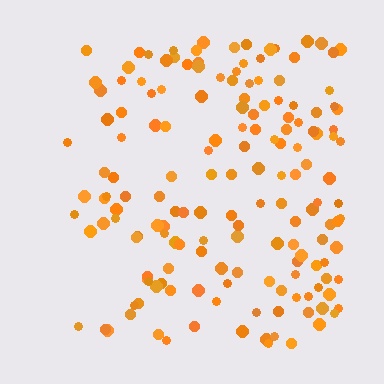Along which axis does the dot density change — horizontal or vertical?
Horizontal.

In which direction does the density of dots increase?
From left to right, with the right side densest.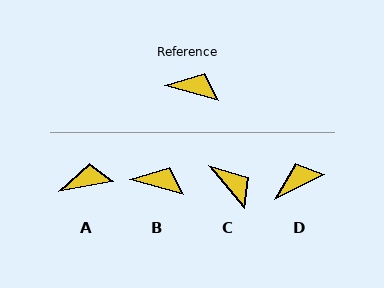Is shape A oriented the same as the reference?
No, it is off by about 26 degrees.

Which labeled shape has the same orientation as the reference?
B.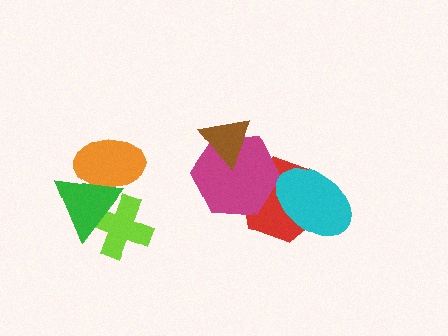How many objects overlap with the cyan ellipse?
1 object overlaps with the cyan ellipse.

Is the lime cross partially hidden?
Yes, it is partially covered by another shape.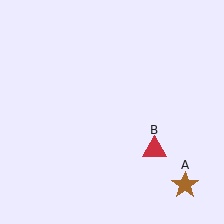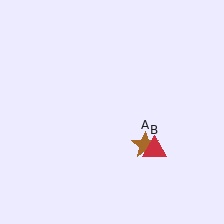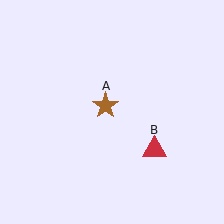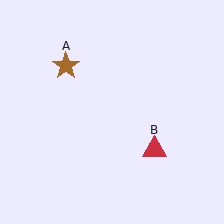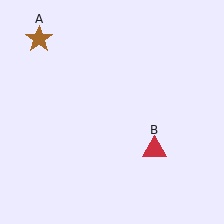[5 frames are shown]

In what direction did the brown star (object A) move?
The brown star (object A) moved up and to the left.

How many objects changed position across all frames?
1 object changed position: brown star (object A).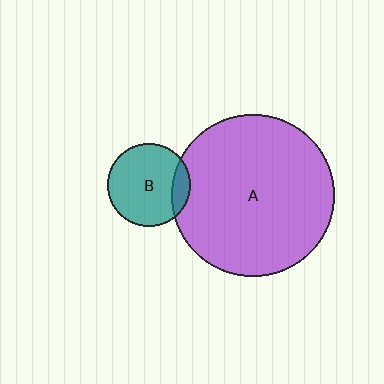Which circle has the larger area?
Circle A (purple).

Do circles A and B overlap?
Yes.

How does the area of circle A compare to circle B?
Approximately 3.8 times.